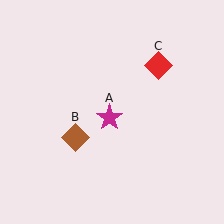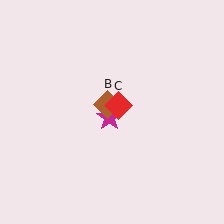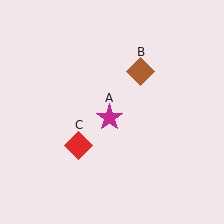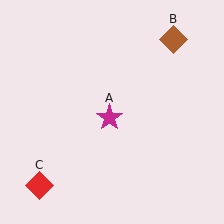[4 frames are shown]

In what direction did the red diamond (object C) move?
The red diamond (object C) moved down and to the left.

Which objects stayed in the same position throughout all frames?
Magenta star (object A) remained stationary.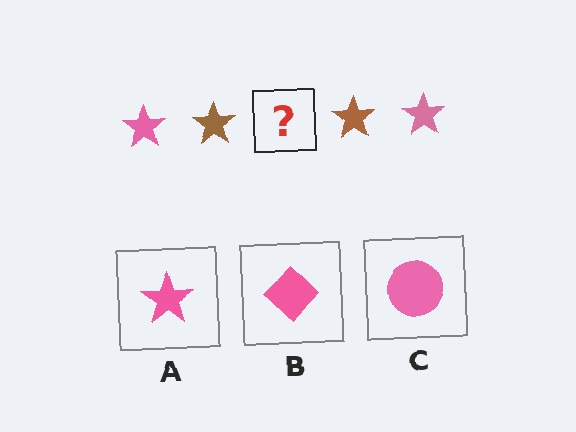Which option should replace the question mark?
Option A.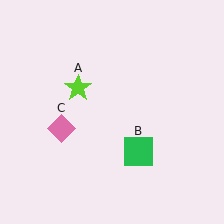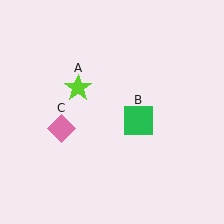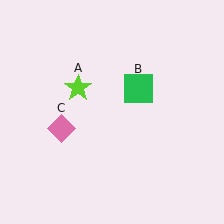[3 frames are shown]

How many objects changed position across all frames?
1 object changed position: green square (object B).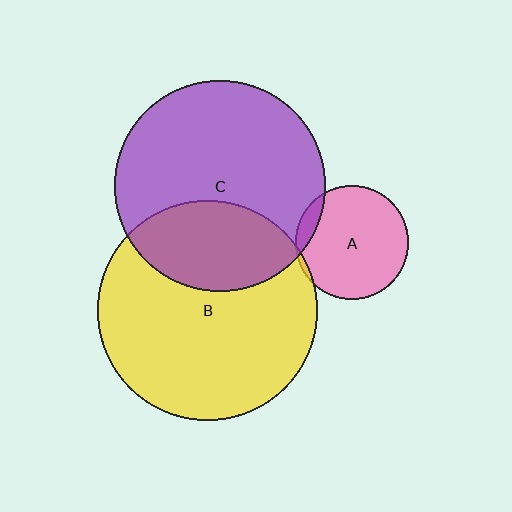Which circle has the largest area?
Circle B (yellow).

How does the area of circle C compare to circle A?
Approximately 3.4 times.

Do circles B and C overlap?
Yes.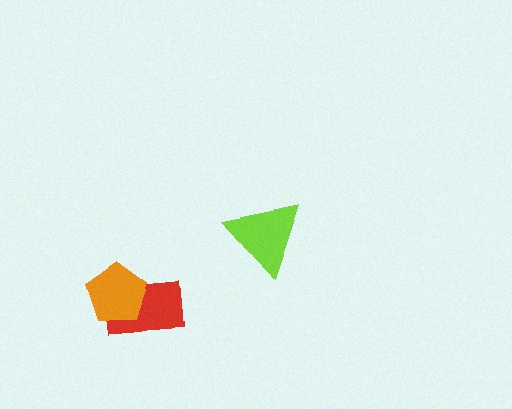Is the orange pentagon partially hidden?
No, no other shape covers it.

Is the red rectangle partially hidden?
Yes, it is partially covered by another shape.